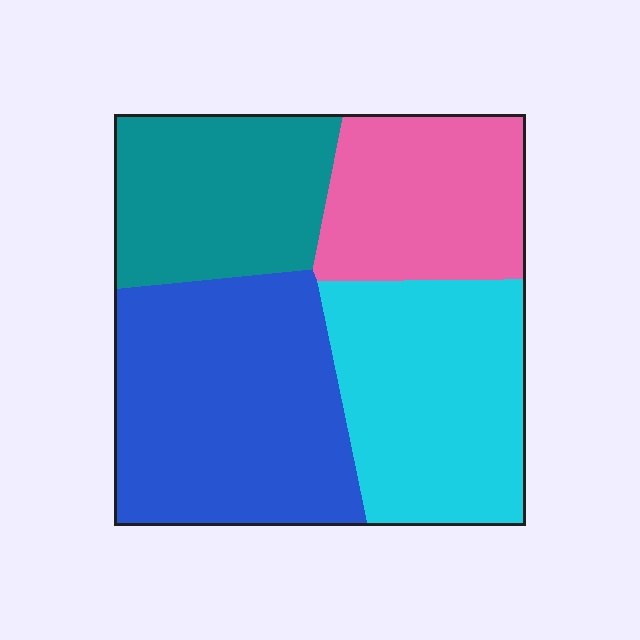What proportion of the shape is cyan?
Cyan covers around 25% of the shape.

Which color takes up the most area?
Blue, at roughly 35%.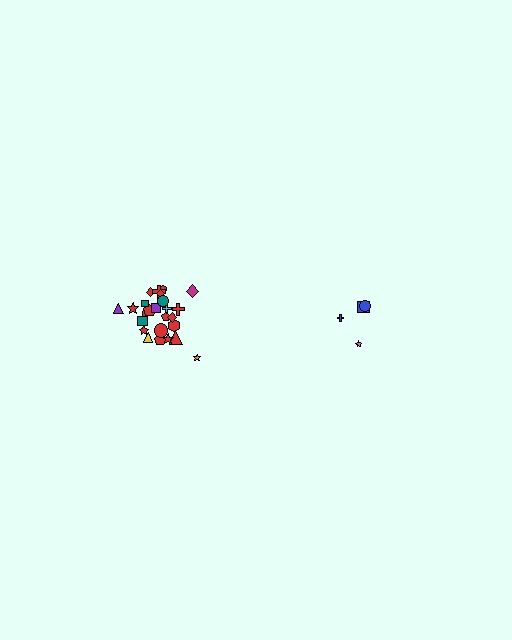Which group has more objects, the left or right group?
The left group.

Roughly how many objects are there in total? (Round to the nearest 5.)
Roughly 30 objects in total.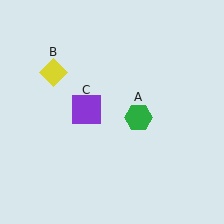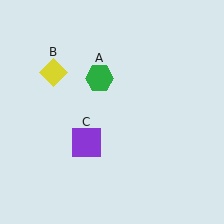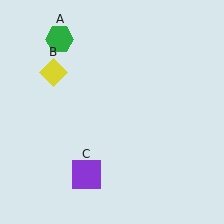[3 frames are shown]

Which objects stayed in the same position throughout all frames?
Yellow diamond (object B) remained stationary.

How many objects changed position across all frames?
2 objects changed position: green hexagon (object A), purple square (object C).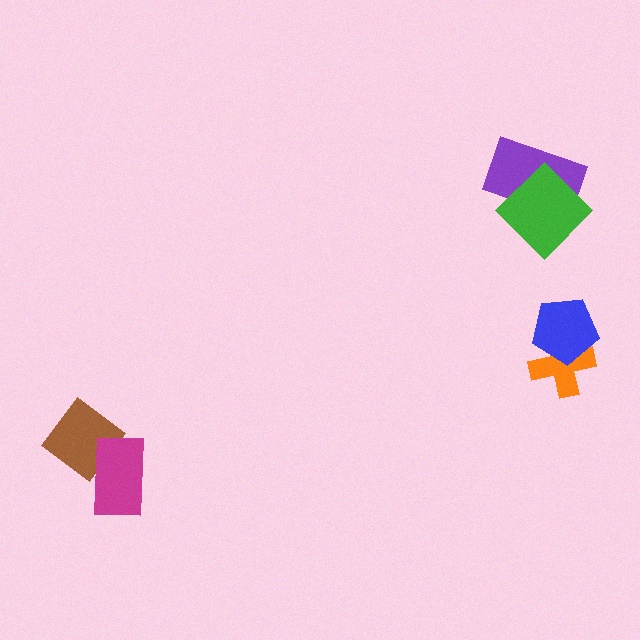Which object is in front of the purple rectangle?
The green diamond is in front of the purple rectangle.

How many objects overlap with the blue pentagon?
1 object overlaps with the blue pentagon.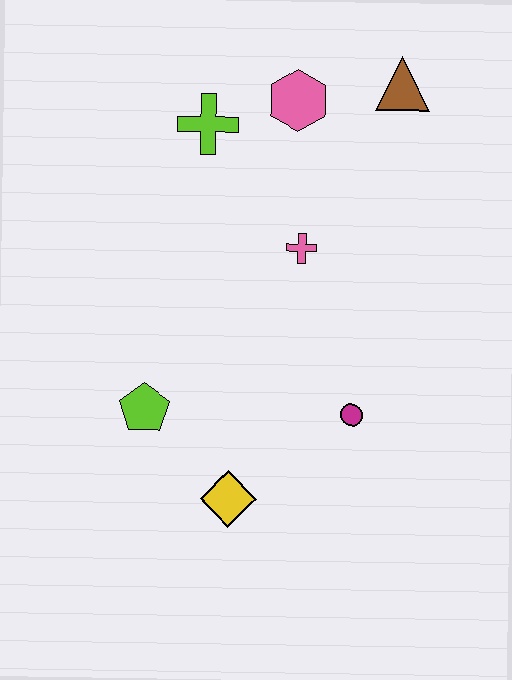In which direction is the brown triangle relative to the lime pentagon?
The brown triangle is above the lime pentagon.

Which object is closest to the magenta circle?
The yellow diamond is closest to the magenta circle.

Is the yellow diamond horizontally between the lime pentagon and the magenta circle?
Yes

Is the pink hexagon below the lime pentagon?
No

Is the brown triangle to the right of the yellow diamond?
Yes